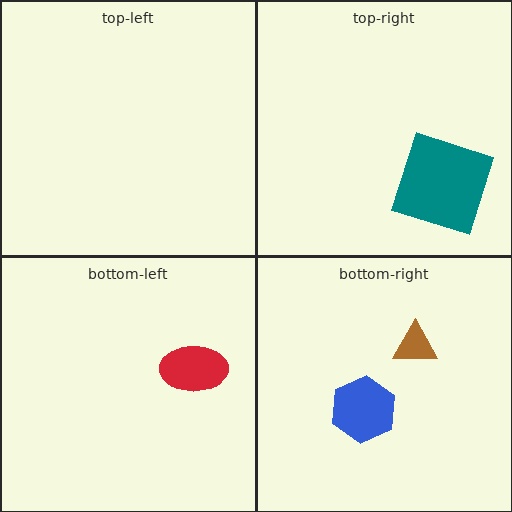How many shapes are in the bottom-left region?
1.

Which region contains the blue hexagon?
The bottom-right region.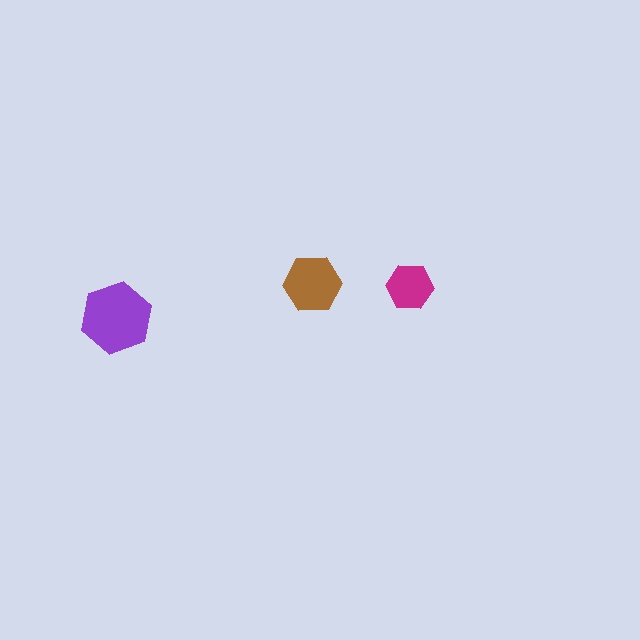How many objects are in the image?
There are 3 objects in the image.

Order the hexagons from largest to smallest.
the purple one, the brown one, the magenta one.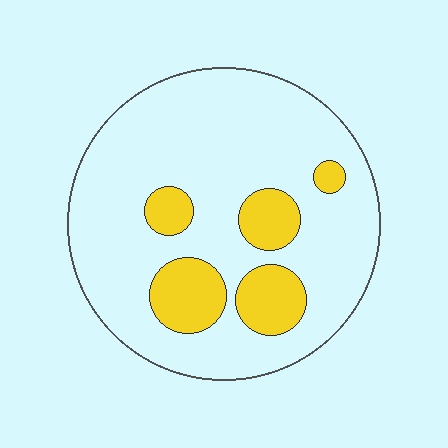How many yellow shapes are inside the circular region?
5.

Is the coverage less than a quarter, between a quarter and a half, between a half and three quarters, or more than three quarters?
Less than a quarter.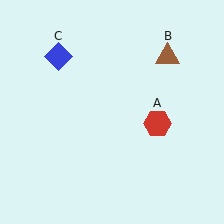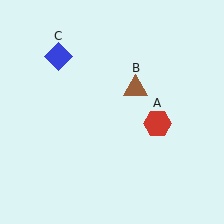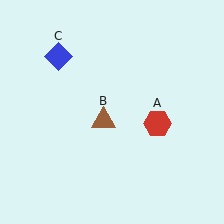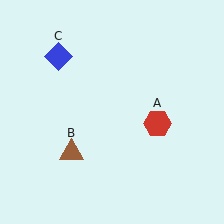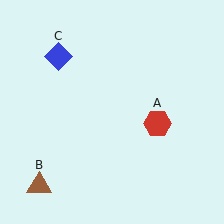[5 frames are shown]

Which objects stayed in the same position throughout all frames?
Red hexagon (object A) and blue diamond (object C) remained stationary.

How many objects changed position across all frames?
1 object changed position: brown triangle (object B).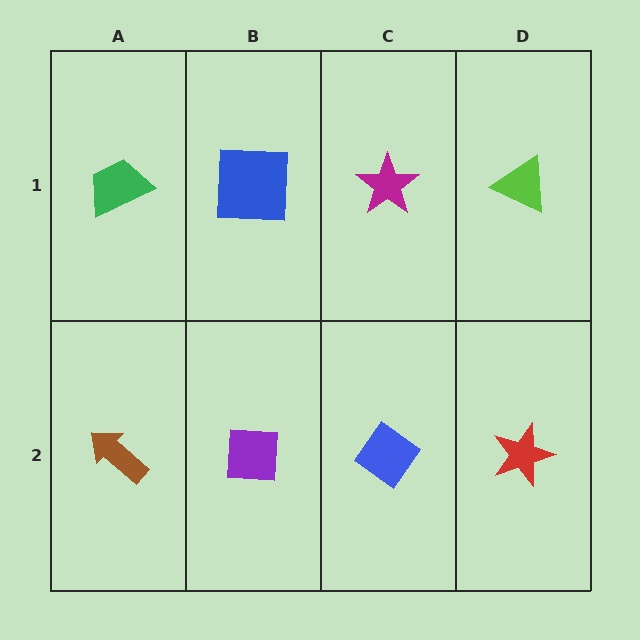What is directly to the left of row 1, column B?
A green trapezoid.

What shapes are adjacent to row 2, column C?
A magenta star (row 1, column C), a purple square (row 2, column B), a red star (row 2, column D).